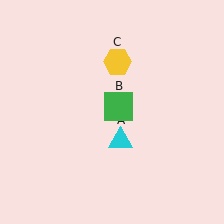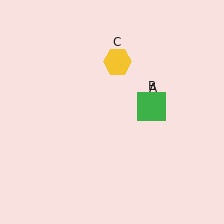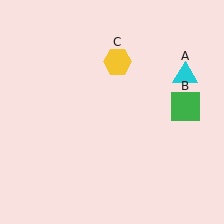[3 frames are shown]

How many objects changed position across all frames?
2 objects changed position: cyan triangle (object A), green square (object B).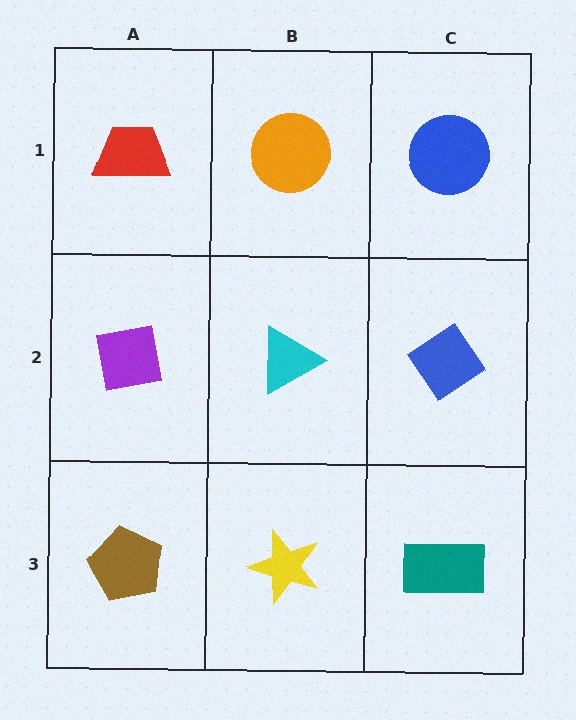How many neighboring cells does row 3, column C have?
2.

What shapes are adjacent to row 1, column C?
A blue diamond (row 2, column C), an orange circle (row 1, column B).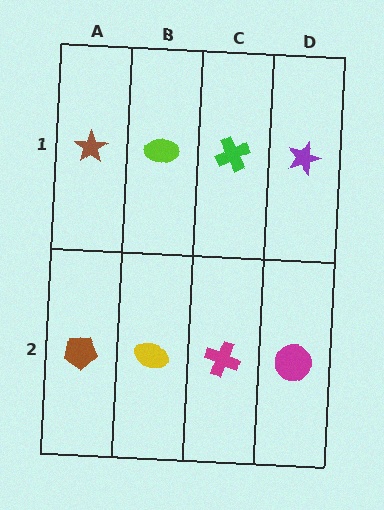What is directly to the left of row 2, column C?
A yellow ellipse.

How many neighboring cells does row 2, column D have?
2.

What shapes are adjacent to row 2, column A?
A brown star (row 1, column A), a yellow ellipse (row 2, column B).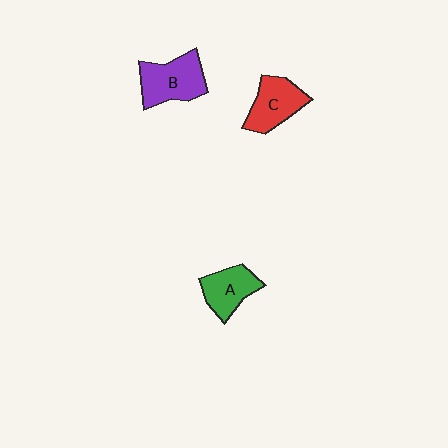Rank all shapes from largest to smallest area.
From largest to smallest: B (purple), C (red), A (green).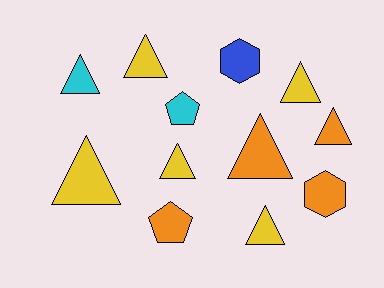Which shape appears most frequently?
Triangle, with 8 objects.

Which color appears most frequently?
Yellow, with 5 objects.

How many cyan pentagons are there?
There is 1 cyan pentagon.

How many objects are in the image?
There are 12 objects.